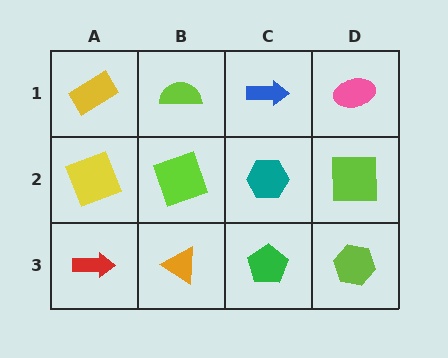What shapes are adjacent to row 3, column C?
A teal hexagon (row 2, column C), an orange triangle (row 3, column B), a lime hexagon (row 3, column D).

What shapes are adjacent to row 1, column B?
A lime square (row 2, column B), a yellow rectangle (row 1, column A), a blue arrow (row 1, column C).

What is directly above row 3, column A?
A yellow square.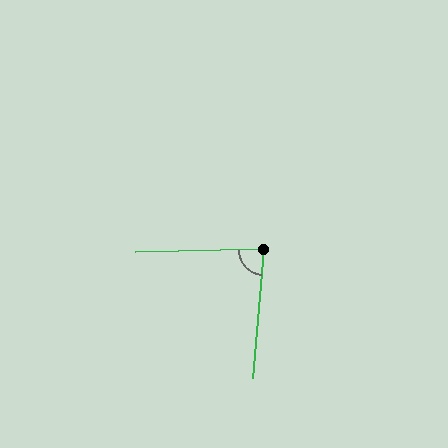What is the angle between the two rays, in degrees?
Approximately 84 degrees.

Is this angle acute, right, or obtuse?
It is acute.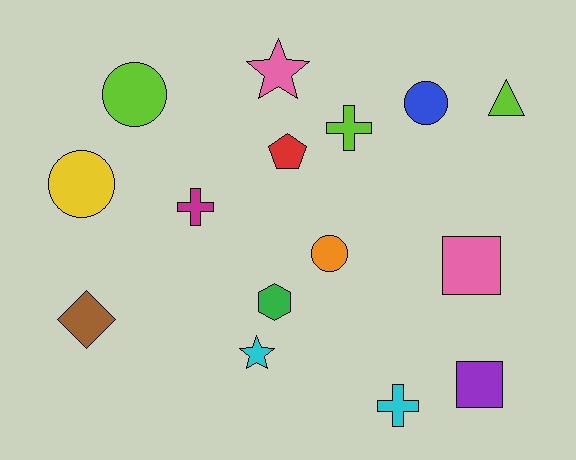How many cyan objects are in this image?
There are 2 cyan objects.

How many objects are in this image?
There are 15 objects.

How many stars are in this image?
There are 2 stars.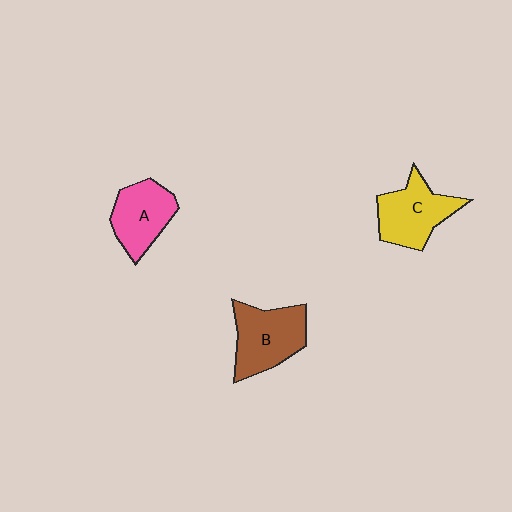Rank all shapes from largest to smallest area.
From largest to smallest: B (brown), C (yellow), A (pink).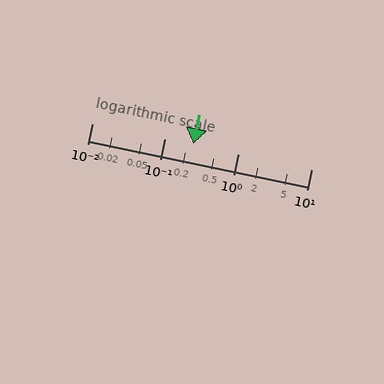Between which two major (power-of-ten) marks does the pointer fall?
The pointer is between 0.1 and 1.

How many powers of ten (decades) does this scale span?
The scale spans 3 decades, from 0.01 to 10.